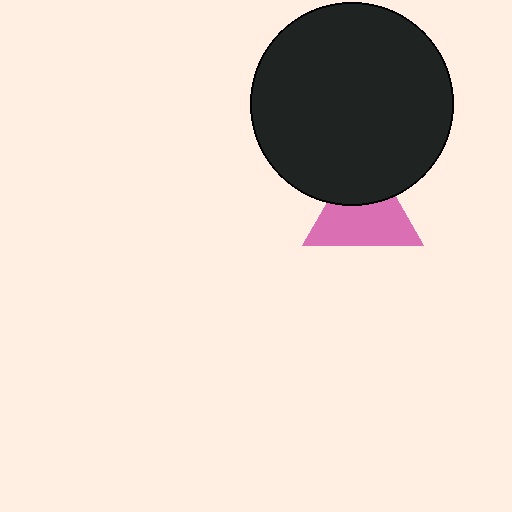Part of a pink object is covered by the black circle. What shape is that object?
It is a triangle.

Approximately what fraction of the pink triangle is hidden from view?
Roughly 36% of the pink triangle is hidden behind the black circle.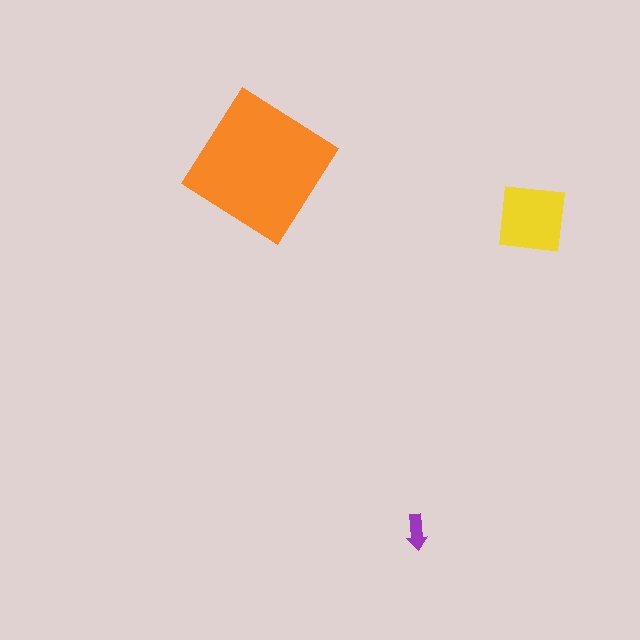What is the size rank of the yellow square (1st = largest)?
2nd.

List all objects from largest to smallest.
The orange diamond, the yellow square, the purple arrow.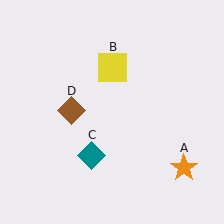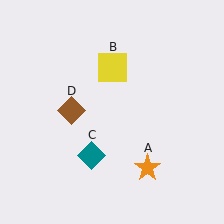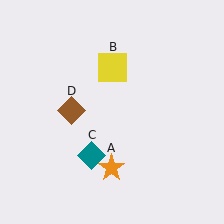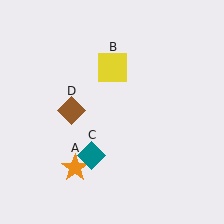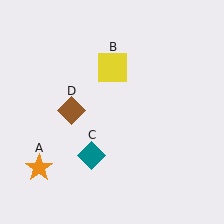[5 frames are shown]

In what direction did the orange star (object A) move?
The orange star (object A) moved left.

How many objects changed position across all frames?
1 object changed position: orange star (object A).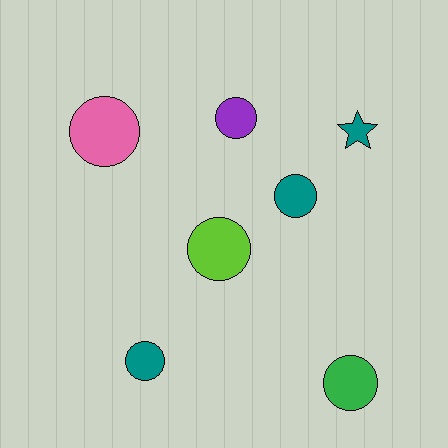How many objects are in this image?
There are 7 objects.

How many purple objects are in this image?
There is 1 purple object.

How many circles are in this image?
There are 6 circles.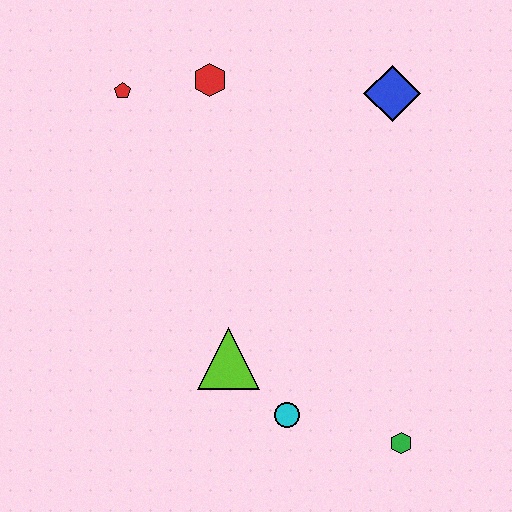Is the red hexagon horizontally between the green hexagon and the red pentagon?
Yes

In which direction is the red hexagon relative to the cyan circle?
The red hexagon is above the cyan circle.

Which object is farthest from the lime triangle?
The blue diamond is farthest from the lime triangle.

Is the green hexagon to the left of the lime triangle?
No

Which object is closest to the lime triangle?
The cyan circle is closest to the lime triangle.